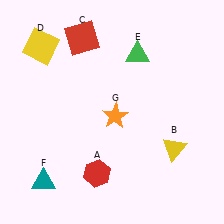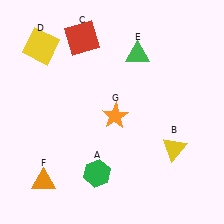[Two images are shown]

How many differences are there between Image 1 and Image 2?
There are 2 differences between the two images.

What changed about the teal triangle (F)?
In Image 1, F is teal. In Image 2, it changed to orange.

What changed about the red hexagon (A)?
In Image 1, A is red. In Image 2, it changed to green.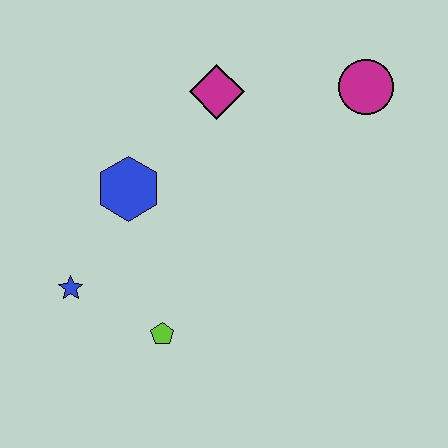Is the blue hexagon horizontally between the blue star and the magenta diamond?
Yes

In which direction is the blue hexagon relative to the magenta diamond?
The blue hexagon is below the magenta diamond.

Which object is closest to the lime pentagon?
The blue star is closest to the lime pentagon.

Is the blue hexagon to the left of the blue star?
No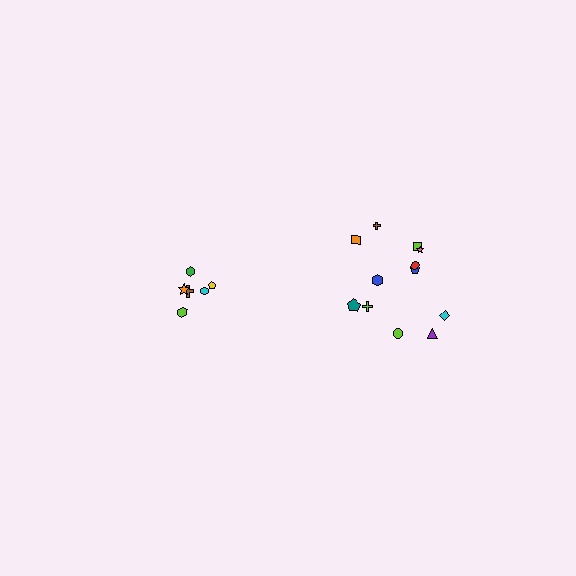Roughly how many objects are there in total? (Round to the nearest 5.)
Roughly 20 objects in total.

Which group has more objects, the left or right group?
The right group.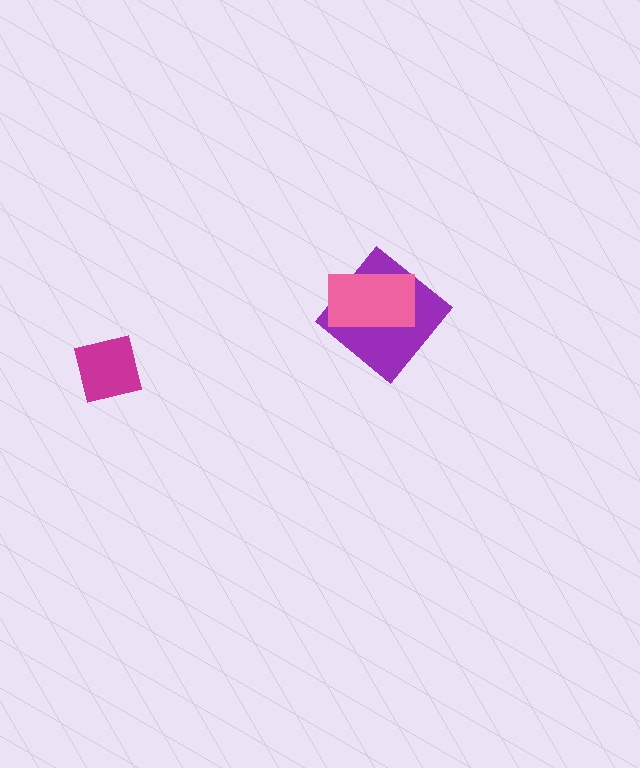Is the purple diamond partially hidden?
Yes, it is partially covered by another shape.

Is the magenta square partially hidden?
No, no other shape covers it.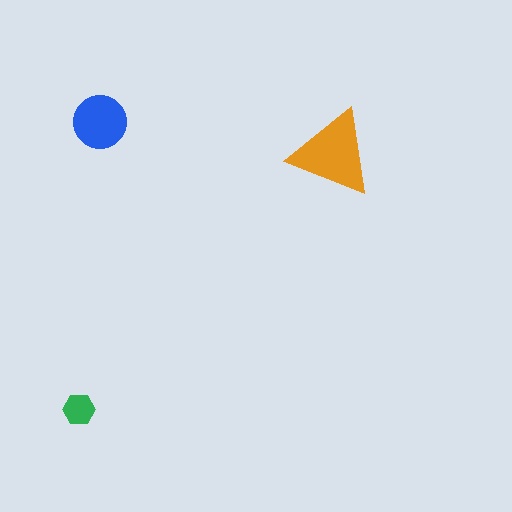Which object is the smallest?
The green hexagon.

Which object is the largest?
The orange triangle.